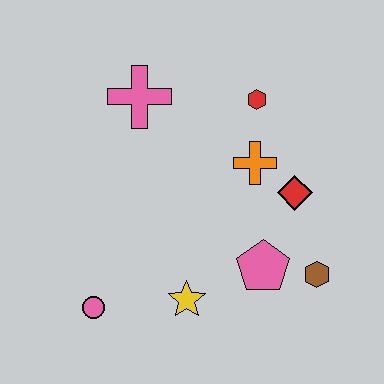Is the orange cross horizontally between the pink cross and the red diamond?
Yes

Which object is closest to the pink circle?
The yellow star is closest to the pink circle.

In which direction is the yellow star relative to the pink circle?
The yellow star is to the right of the pink circle.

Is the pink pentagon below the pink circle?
No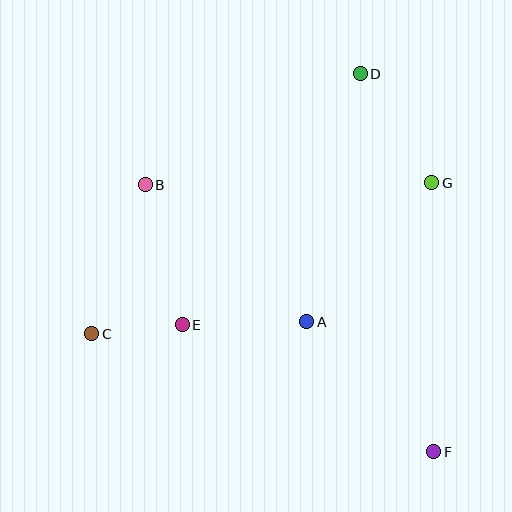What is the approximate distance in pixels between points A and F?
The distance between A and F is approximately 182 pixels.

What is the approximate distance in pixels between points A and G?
The distance between A and G is approximately 187 pixels.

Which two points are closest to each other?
Points C and E are closest to each other.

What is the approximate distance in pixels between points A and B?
The distance between A and B is approximately 212 pixels.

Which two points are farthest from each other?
Points B and F are farthest from each other.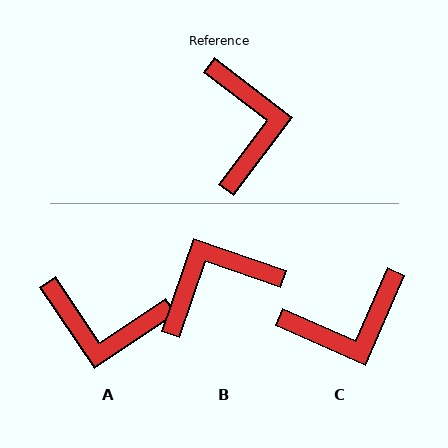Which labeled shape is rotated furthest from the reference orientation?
A, about 109 degrees away.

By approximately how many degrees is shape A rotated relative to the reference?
Approximately 109 degrees clockwise.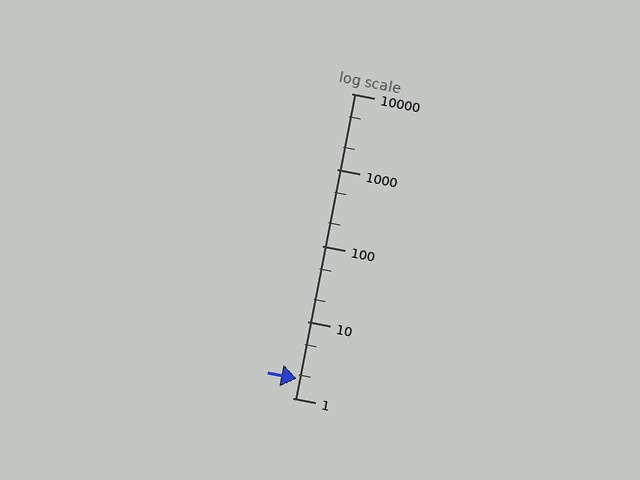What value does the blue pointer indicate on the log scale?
The pointer indicates approximately 1.8.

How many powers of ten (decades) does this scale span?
The scale spans 4 decades, from 1 to 10000.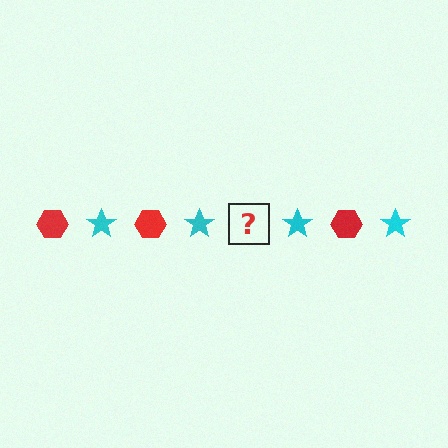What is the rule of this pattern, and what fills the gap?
The rule is that the pattern alternates between red hexagon and cyan star. The gap should be filled with a red hexagon.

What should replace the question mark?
The question mark should be replaced with a red hexagon.